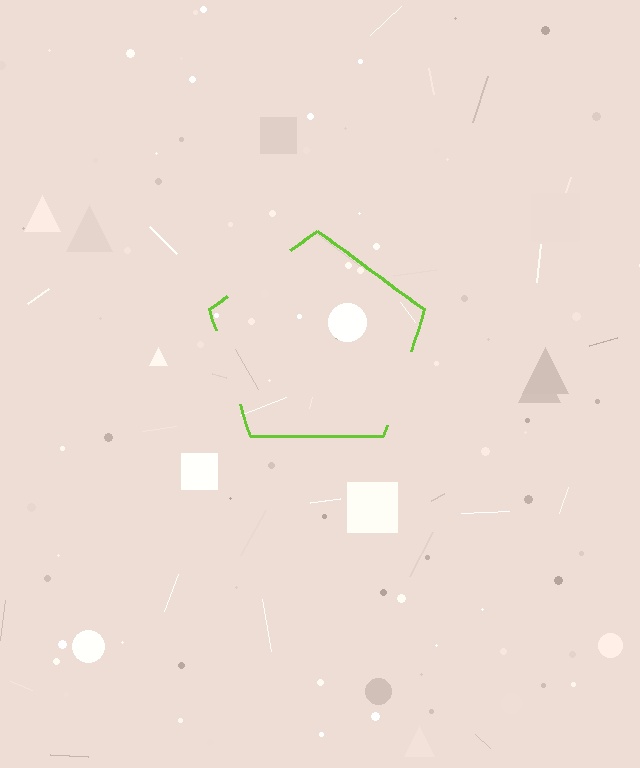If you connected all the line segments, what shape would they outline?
They would outline a pentagon.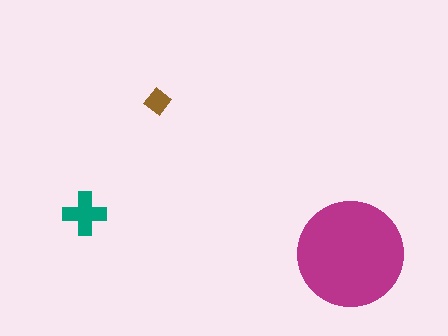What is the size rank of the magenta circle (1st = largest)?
1st.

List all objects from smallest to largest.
The brown diamond, the teal cross, the magenta circle.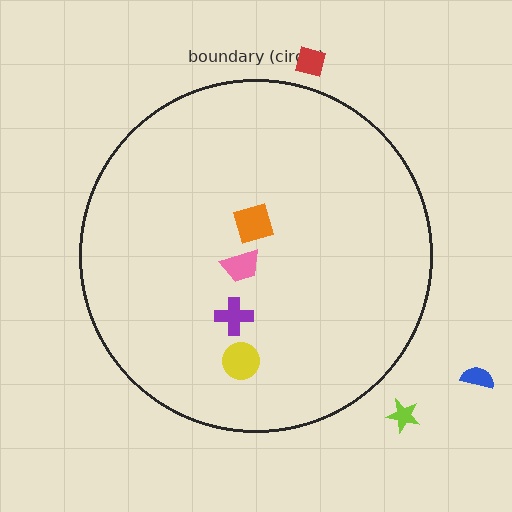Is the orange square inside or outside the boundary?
Inside.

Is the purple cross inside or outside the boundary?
Inside.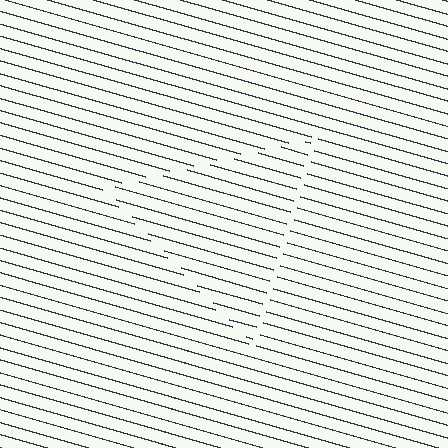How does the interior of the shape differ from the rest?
The interior of the shape contains the same grating, shifted by half a period — the contour is defined by the phase discontinuity where line-ends from the inner and outer gratings abut.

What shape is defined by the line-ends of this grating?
An illusory triangle. The interior of the shape contains the same grating, shifted by half a period — the contour is defined by the phase discontinuity where line-ends from the inner and outer gratings abut.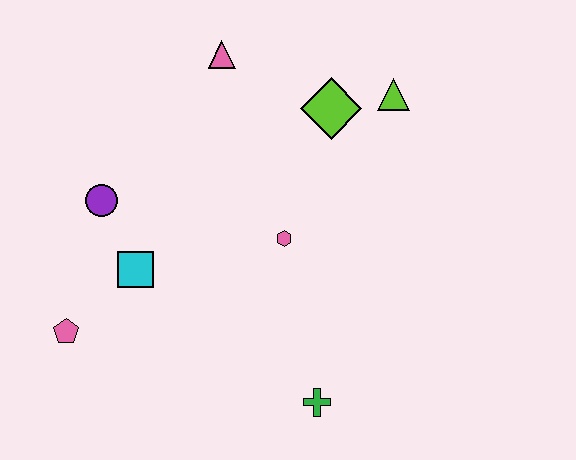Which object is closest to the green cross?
The pink hexagon is closest to the green cross.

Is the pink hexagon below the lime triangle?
Yes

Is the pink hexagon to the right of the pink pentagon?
Yes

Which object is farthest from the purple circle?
The lime triangle is farthest from the purple circle.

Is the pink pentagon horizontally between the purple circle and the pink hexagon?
No